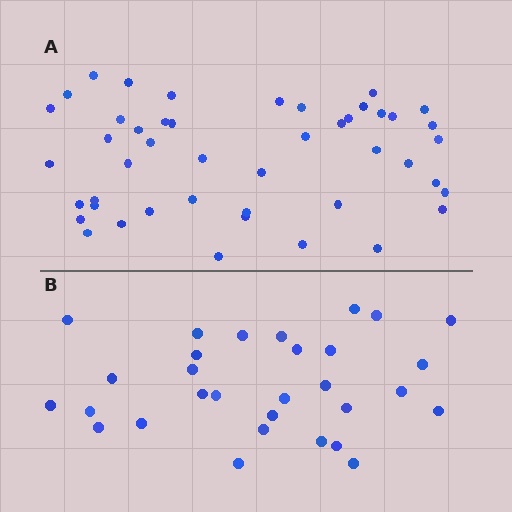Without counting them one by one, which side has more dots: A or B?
Region A (the top region) has more dots.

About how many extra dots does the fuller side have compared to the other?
Region A has approximately 15 more dots than region B.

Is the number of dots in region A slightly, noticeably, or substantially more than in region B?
Region A has substantially more. The ratio is roughly 1.5 to 1.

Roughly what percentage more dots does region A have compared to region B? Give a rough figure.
About 55% more.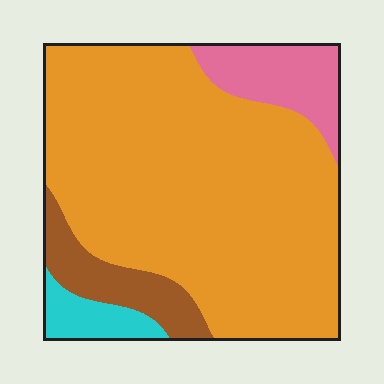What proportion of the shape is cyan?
Cyan covers roughly 5% of the shape.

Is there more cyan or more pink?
Pink.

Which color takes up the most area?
Orange, at roughly 75%.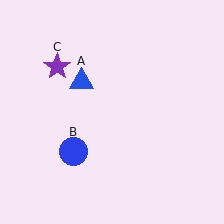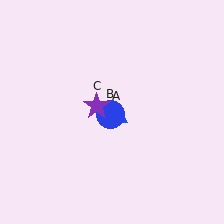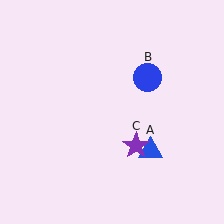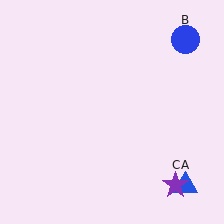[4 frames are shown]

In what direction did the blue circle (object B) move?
The blue circle (object B) moved up and to the right.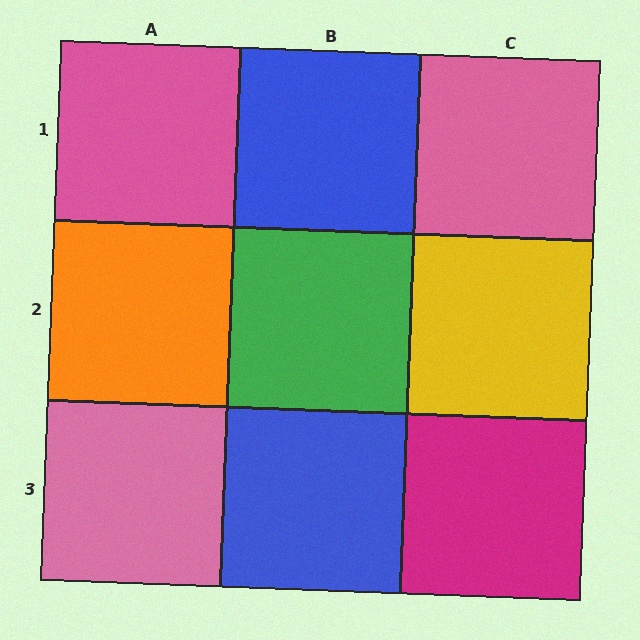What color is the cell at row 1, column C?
Pink.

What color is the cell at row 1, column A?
Pink.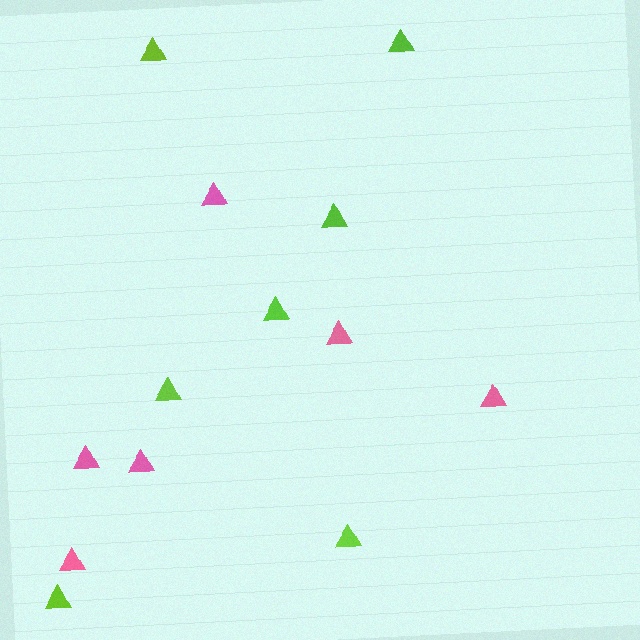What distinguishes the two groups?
There are 2 groups: one group of lime triangles (7) and one group of pink triangles (6).